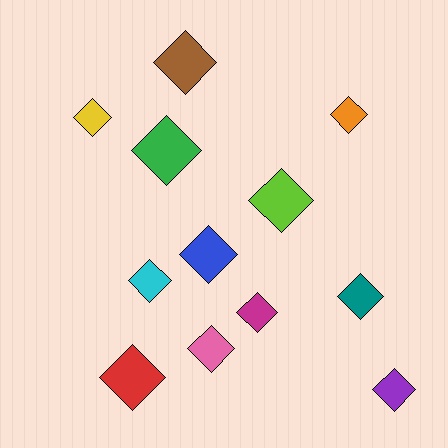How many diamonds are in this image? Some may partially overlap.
There are 12 diamonds.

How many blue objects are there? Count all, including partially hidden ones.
There is 1 blue object.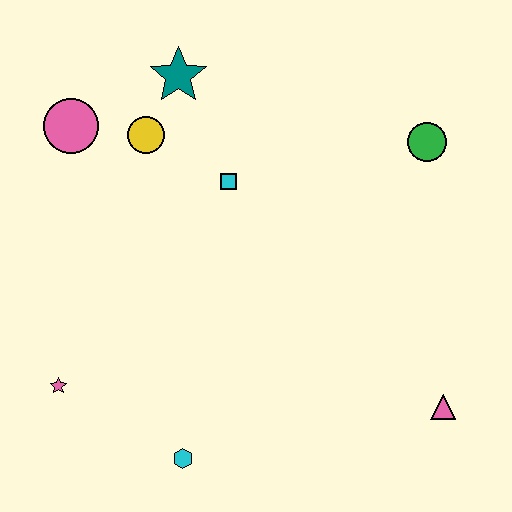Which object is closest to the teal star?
The yellow circle is closest to the teal star.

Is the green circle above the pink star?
Yes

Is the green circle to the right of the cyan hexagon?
Yes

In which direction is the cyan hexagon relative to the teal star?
The cyan hexagon is below the teal star.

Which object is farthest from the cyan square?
The pink triangle is farthest from the cyan square.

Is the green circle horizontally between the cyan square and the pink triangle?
Yes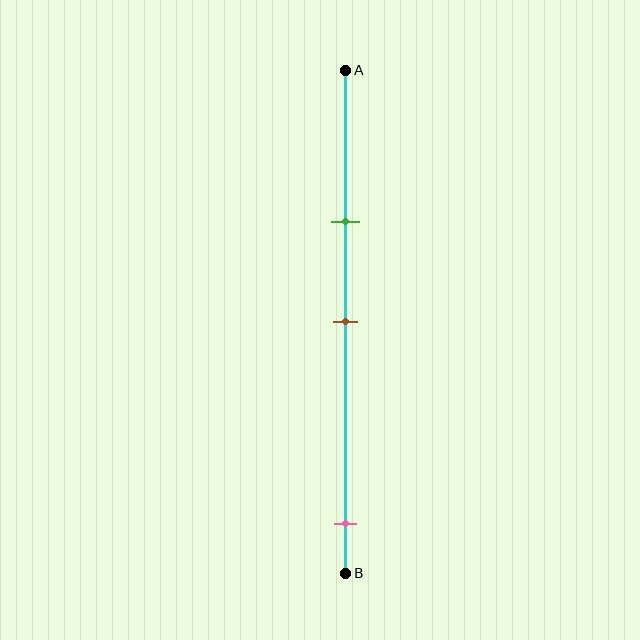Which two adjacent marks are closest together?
The green and brown marks are the closest adjacent pair.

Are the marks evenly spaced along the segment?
No, the marks are not evenly spaced.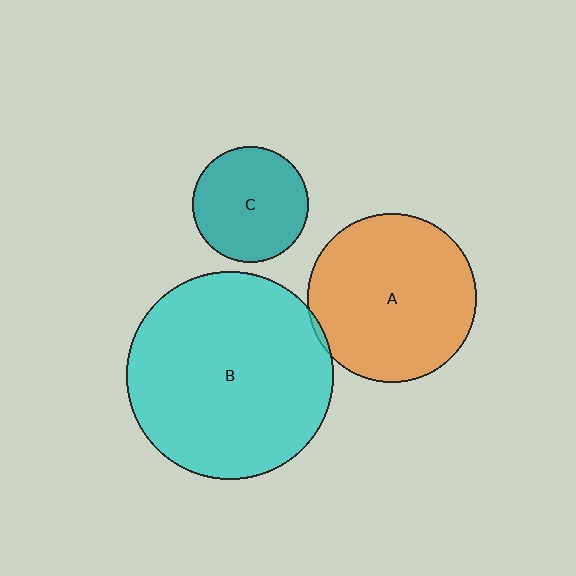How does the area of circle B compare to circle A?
Approximately 1.5 times.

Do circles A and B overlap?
Yes.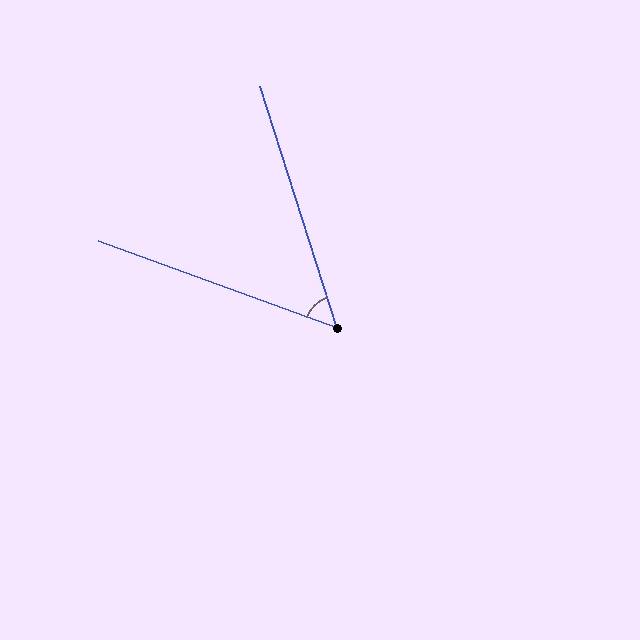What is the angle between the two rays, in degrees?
Approximately 52 degrees.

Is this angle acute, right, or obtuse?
It is acute.